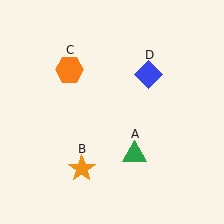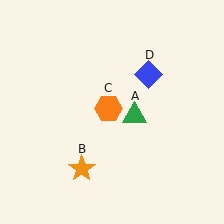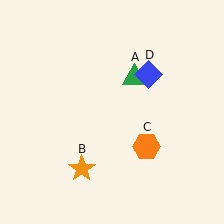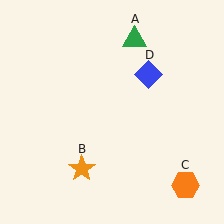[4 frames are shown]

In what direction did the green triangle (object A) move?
The green triangle (object A) moved up.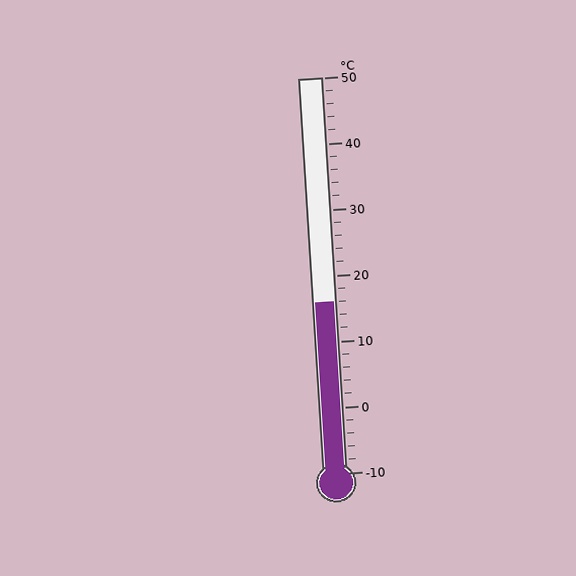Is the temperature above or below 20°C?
The temperature is below 20°C.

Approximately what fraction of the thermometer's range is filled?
The thermometer is filled to approximately 45% of its range.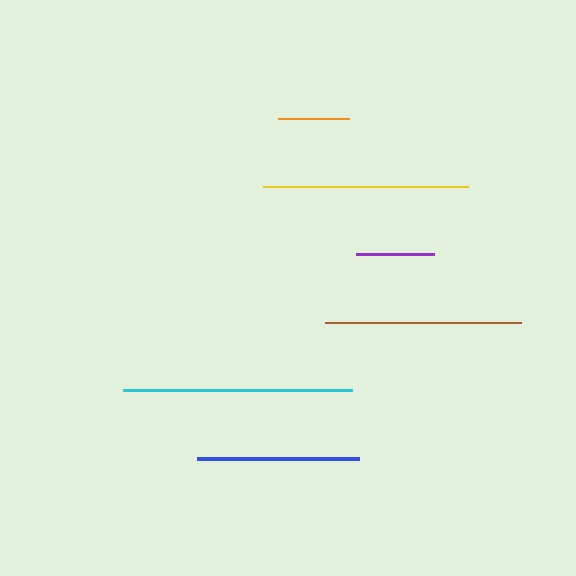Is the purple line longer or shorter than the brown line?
The brown line is longer than the purple line.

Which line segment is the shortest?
The orange line is the shortest at approximately 71 pixels.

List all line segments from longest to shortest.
From longest to shortest: cyan, yellow, brown, blue, purple, orange.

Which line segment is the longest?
The cyan line is the longest at approximately 229 pixels.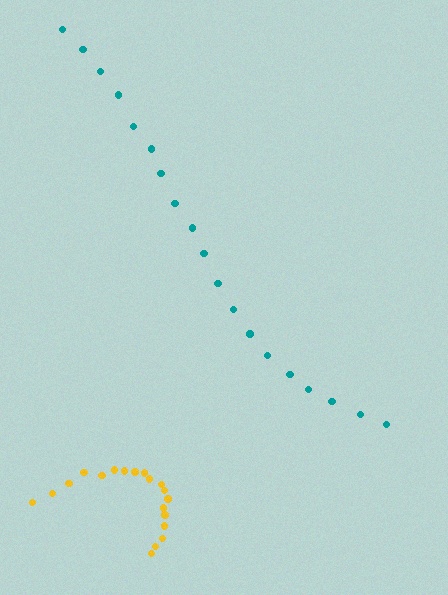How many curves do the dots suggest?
There are 2 distinct paths.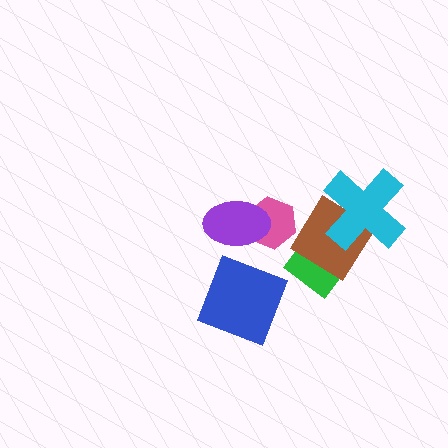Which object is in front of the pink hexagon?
The purple ellipse is in front of the pink hexagon.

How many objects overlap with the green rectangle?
1 object overlaps with the green rectangle.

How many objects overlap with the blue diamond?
0 objects overlap with the blue diamond.